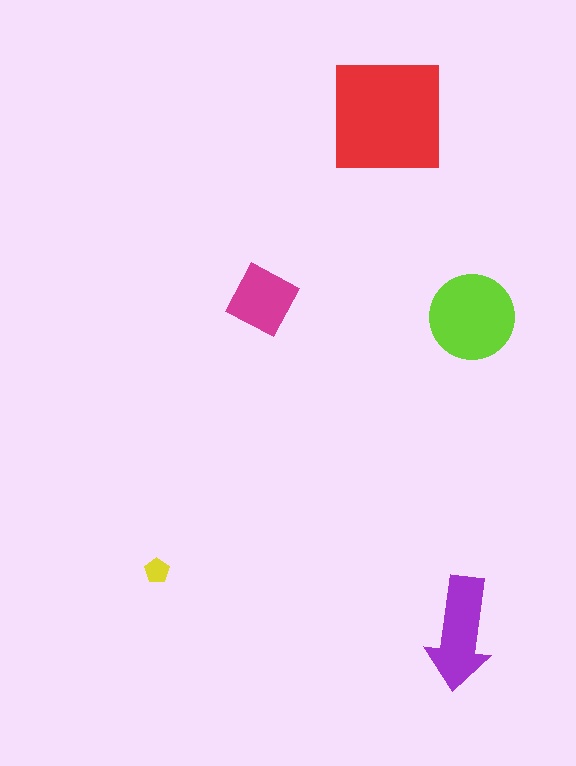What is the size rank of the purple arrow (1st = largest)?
3rd.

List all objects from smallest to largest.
The yellow pentagon, the magenta diamond, the purple arrow, the lime circle, the red square.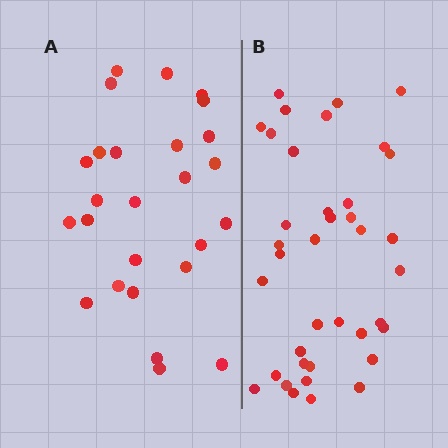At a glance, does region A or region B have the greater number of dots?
Region B (the right region) has more dots.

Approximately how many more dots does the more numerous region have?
Region B has roughly 12 or so more dots than region A.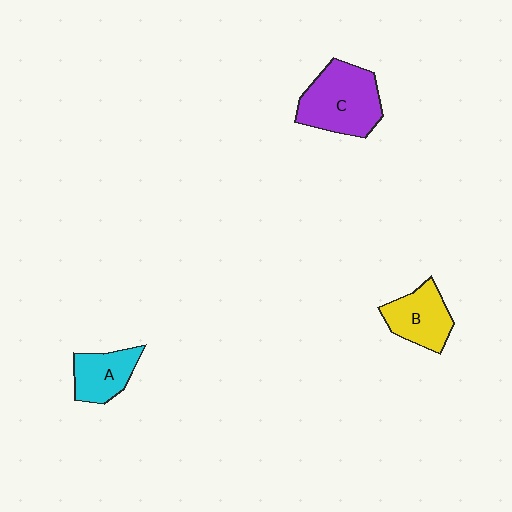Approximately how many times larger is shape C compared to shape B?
Approximately 1.5 times.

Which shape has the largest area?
Shape C (purple).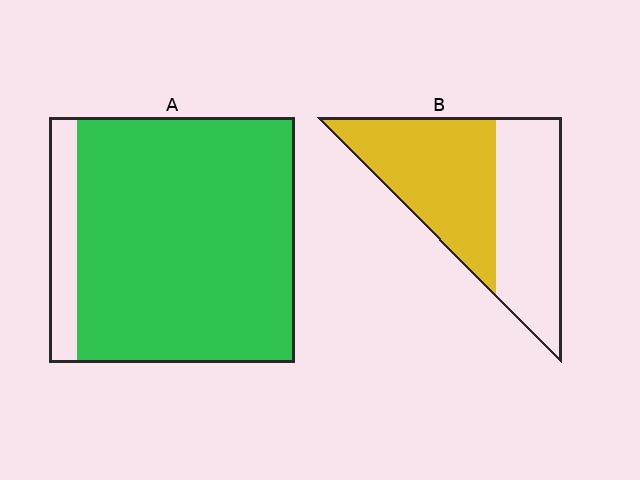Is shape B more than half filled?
Roughly half.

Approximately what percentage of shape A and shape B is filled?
A is approximately 90% and B is approximately 55%.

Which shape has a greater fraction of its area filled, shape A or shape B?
Shape A.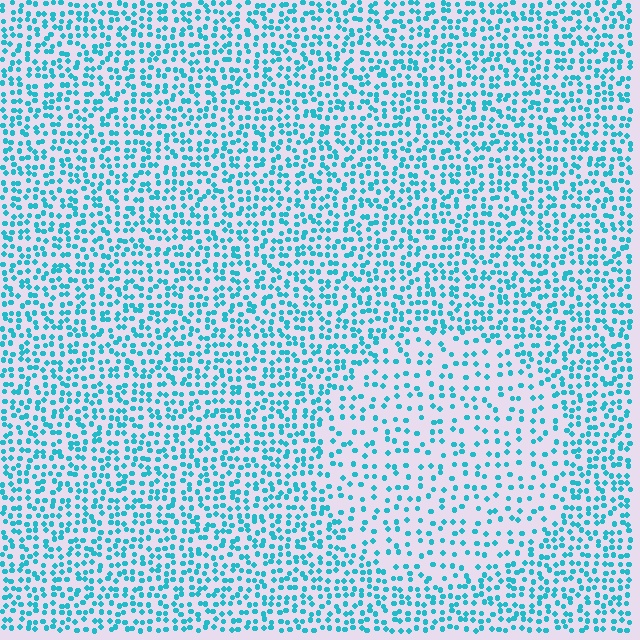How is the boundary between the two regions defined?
The boundary is defined by a change in element density (approximately 1.9x ratio). All elements are the same color, size, and shape.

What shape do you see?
I see a circle.